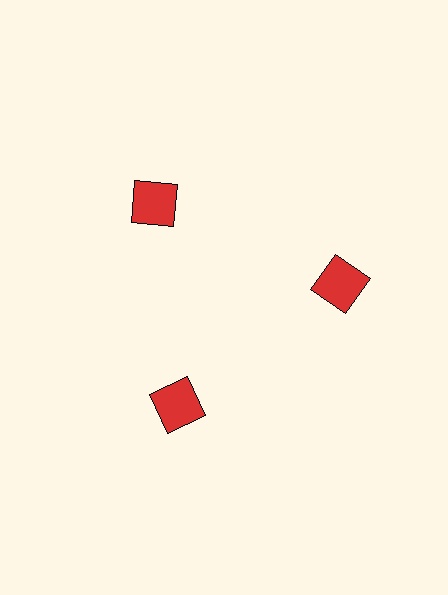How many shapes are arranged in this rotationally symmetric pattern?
There are 3 shapes, arranged in 3 groups of 1.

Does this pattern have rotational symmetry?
Yes, this pattern has 3-fold rotational symmetry. It looks the same after rotating 120 degrees around the center.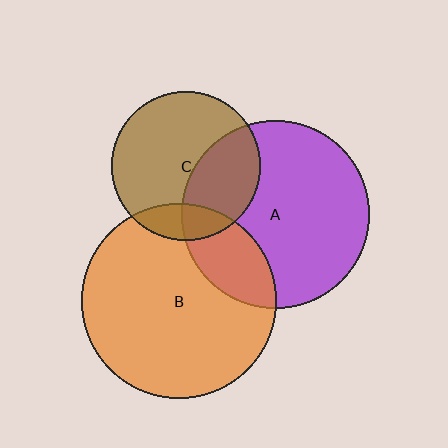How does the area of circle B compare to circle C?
Approximately 1.7 times.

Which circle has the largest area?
Circle B (orange).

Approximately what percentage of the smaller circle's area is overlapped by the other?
Approximately 15%.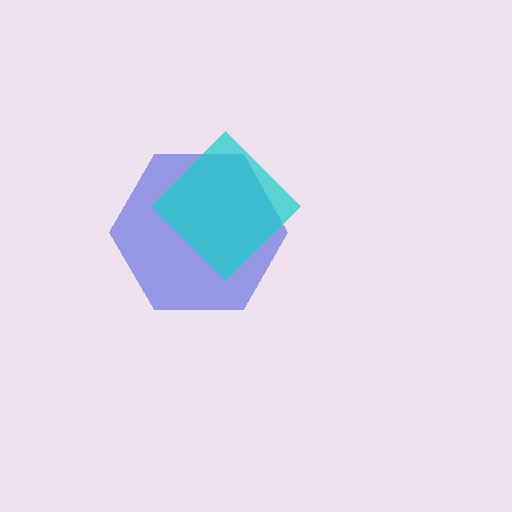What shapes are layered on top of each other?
The layered shapes are: a blue hexagon, a cyan diamond.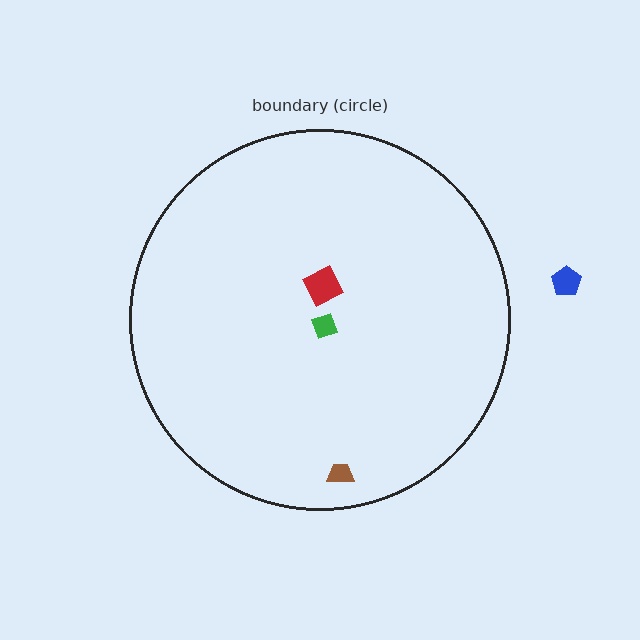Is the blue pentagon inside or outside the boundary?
Outside.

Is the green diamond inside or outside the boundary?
Inside.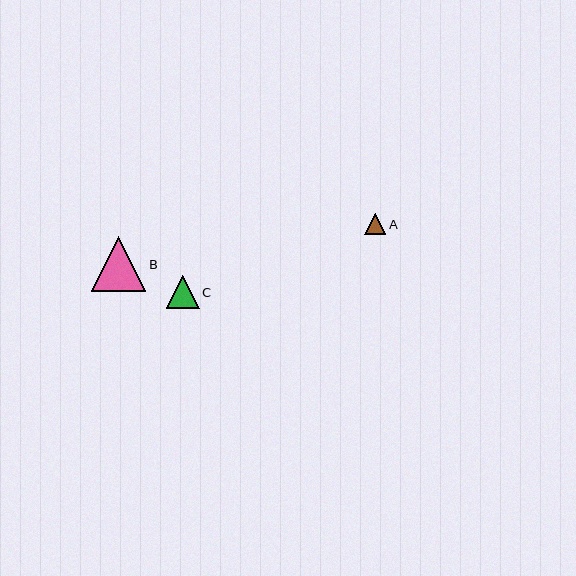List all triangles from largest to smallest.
From largest to smallest: B, C, A.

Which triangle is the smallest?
Triangle A is the smallest with a size of approximately 21 pixels.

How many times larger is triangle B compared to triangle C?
Triangle B is approximately 1.7 times the size of triangle C.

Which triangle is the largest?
Triangle B is the largest with a size of approximately 55 pixels.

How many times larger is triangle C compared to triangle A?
Triangle C is approximately 1.5 times the size of triangle A.